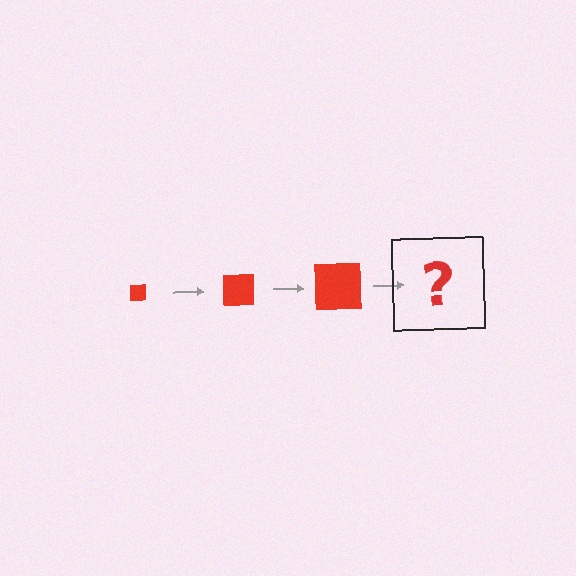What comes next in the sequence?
The next element should be a red square, larger than the previous one.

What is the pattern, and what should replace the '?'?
The pattern is that the square gets progressively larger each step. The '?' should be a red square, larger than the previous one.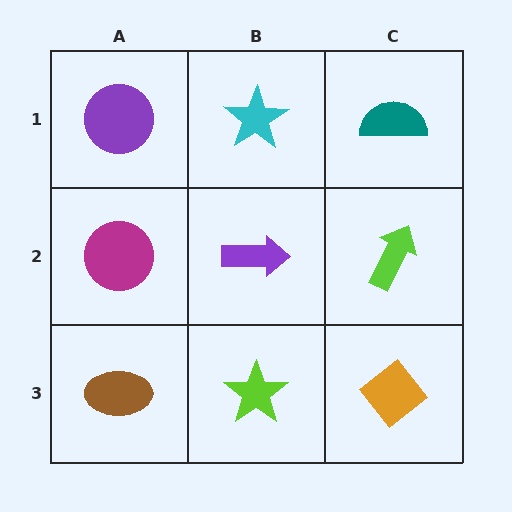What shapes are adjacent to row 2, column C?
A teal semicircle (row 1, column C), an orange diamond (row 3, column C), a purple arrow (row 2, column B).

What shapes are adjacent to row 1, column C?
A lime arrow (row 2, column C), a cyan star (row 1, column B).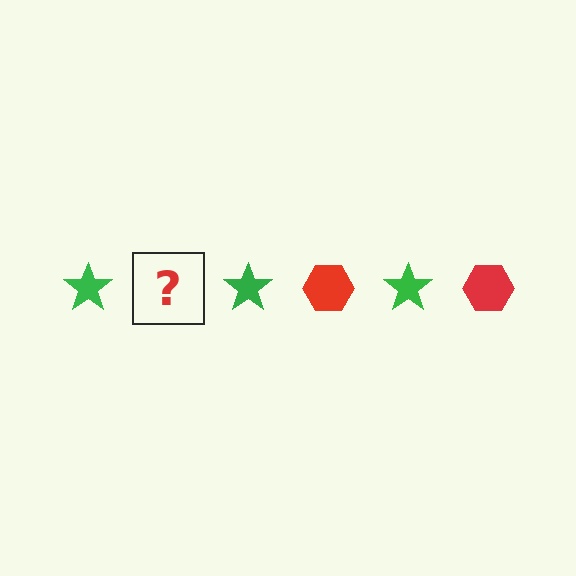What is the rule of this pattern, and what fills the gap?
The rule is that the pattern alternates between green star and red hexagon. The gap should be filled with a red hexagon.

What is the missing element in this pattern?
The missing element is a red hexagon.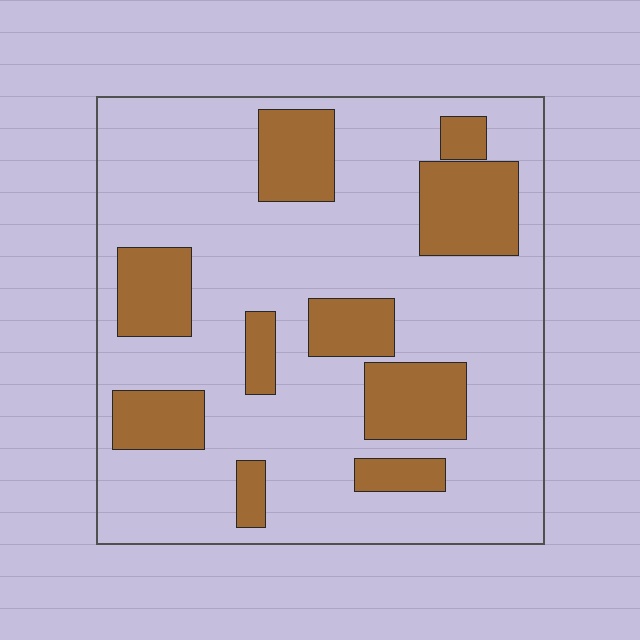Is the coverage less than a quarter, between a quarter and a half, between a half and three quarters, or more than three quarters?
Between a quarter and a half.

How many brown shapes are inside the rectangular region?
10.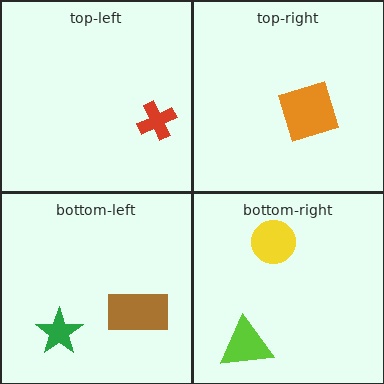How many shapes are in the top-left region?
1.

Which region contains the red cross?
The top-left region.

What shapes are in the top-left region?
The red cross.